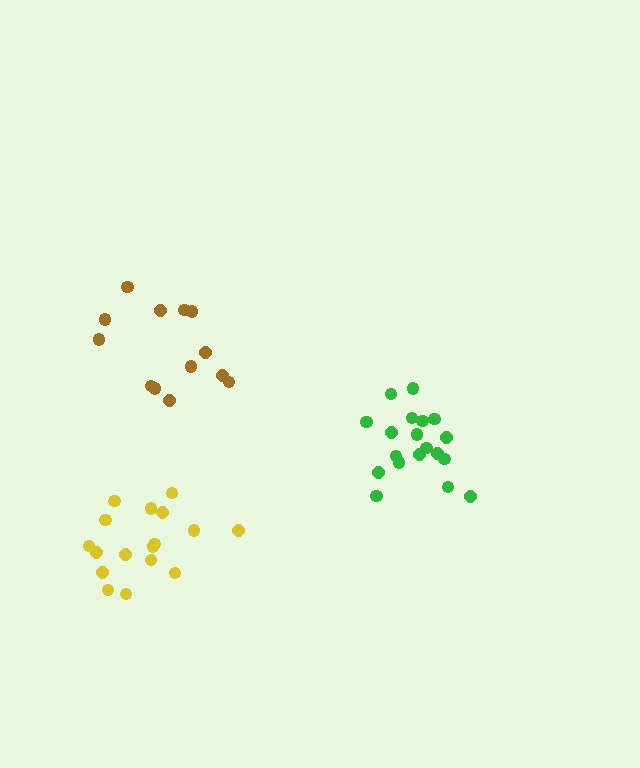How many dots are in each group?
Group 1: 19 dots, Group 2: 13 dots, Group 3: 17 dots (49 total).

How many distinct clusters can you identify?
There are 3 distinct clusters.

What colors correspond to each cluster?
The clusters are colored: green, brown, yellow.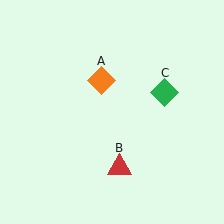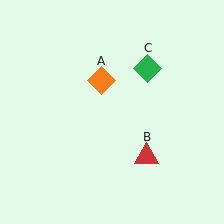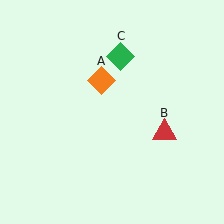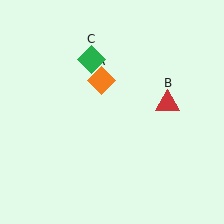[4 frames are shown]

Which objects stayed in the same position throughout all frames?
Orange diamond (object A) remained stationary.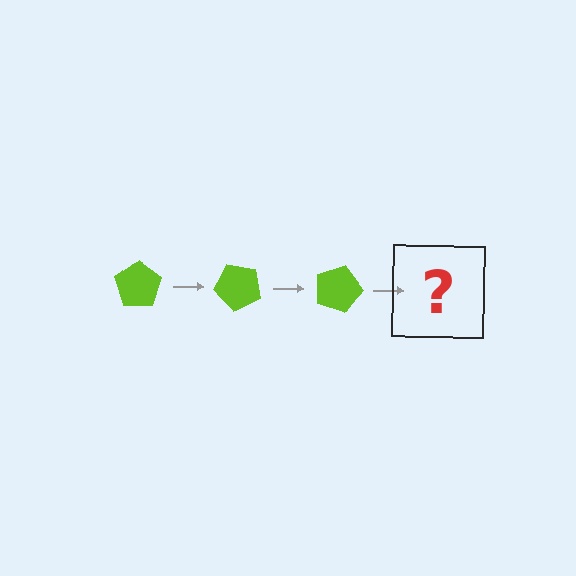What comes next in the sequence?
The next element should be a lime pentagon rotated 135 degrees.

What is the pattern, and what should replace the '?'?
The pattern is that the pentagon rotates 45 degrees each step. The '?' should be a lime pentagon rotated 135 degrees.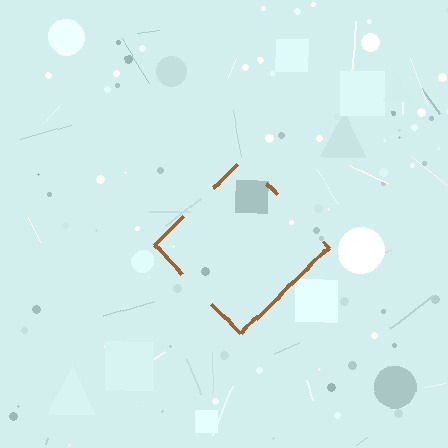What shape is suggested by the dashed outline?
The dashed outline suggests a diamond.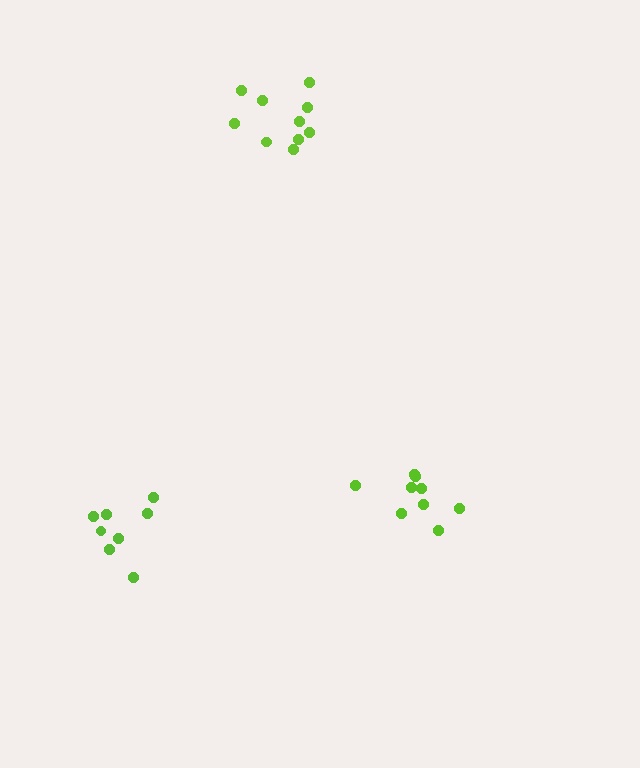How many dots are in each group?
Group 1: 9 dots, Group 2: 10 dots, Group 3: 8 dots (27 total).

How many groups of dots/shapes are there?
There are 3 groups.